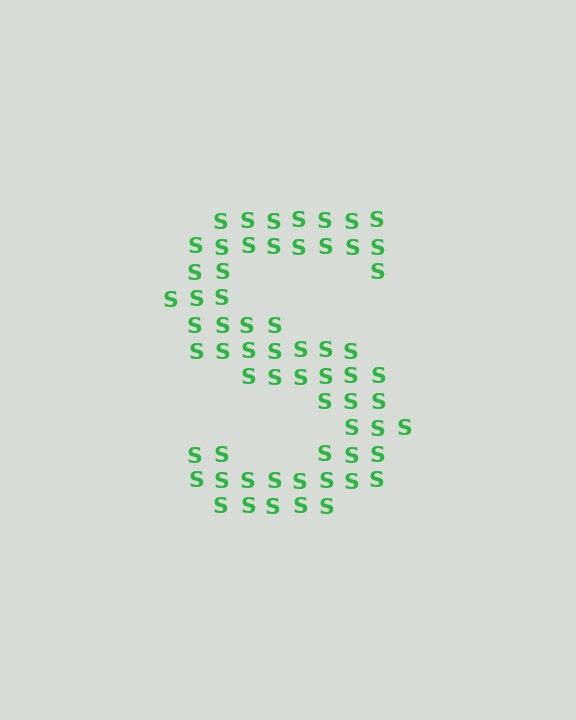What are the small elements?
The small elements are letter S's.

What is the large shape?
The large shape is the letter S.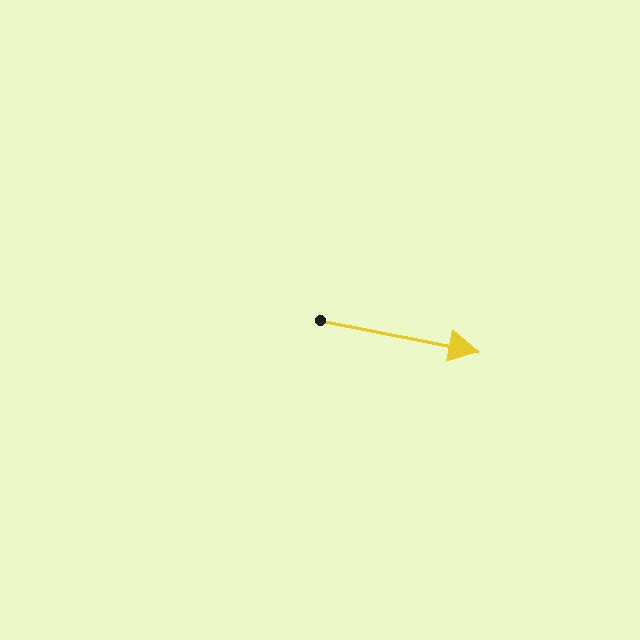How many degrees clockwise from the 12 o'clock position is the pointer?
Approximately 101 degrees.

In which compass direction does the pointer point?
East.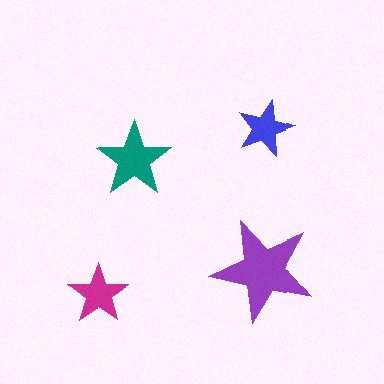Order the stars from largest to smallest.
the purple one, the teal one, the magenta one, the blue one.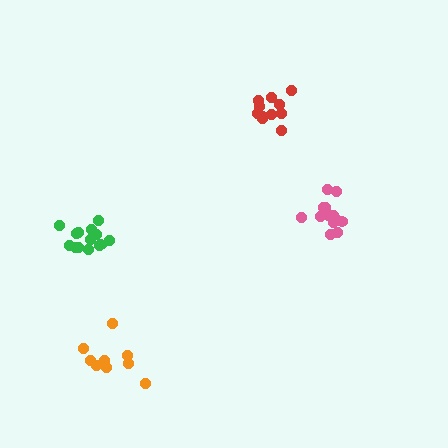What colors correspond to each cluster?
The clusters are colored: pink, red, green, orange.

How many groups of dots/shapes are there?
There are 4 groups.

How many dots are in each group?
Group 1: 13 dots, Group 2: 11 dots, Group 3: 14 dots, Group 4: 9 dots (47 total).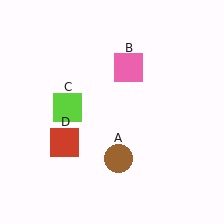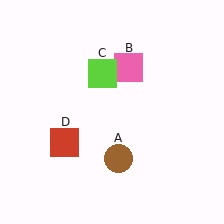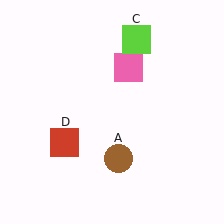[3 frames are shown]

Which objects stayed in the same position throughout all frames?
Brown circle (object A) and pink square (object B) and red square (object D) remained stationary.